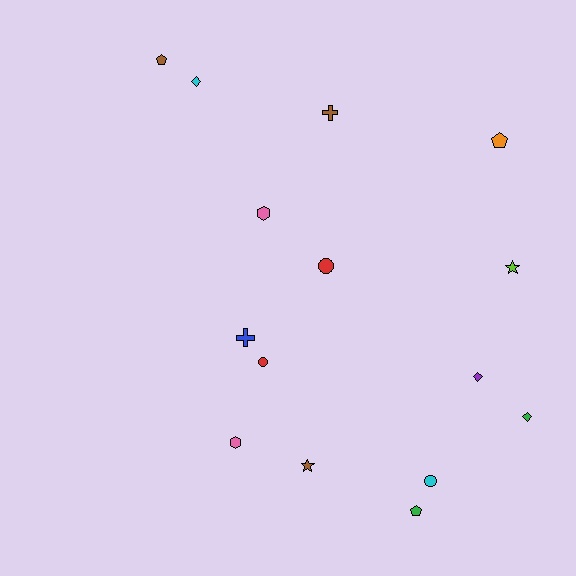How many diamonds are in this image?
There are 3 diamonds.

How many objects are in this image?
There are 15 objects.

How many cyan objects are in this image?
There are 2 cyan objects.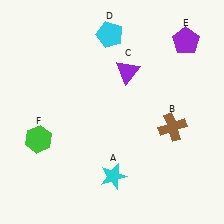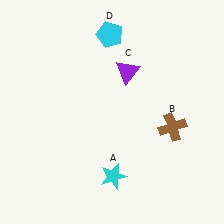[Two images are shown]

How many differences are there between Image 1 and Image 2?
There are 2 differences between the two images.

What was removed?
The purple pentagon (E), the green hexagon (F) were removed in Image 2.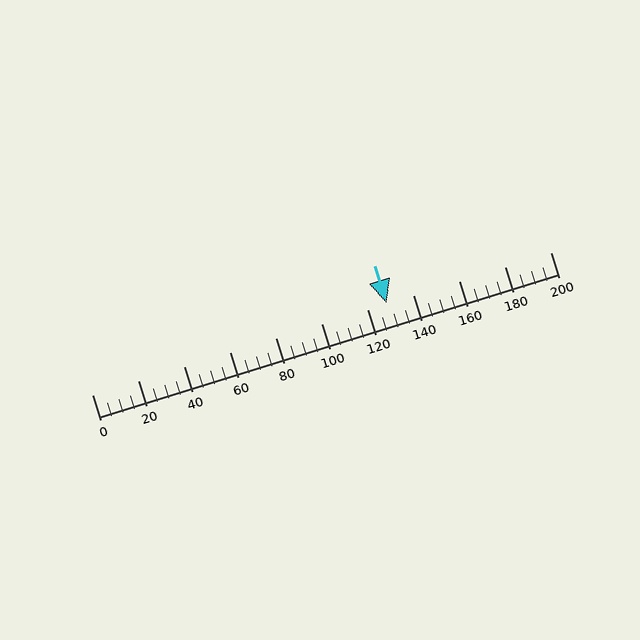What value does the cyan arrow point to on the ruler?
The cyan arrow points to approximately 128.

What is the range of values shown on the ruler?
The ruler shows values from 0 to 200.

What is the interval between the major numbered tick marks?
The major tick marks are spaced 20 units apart.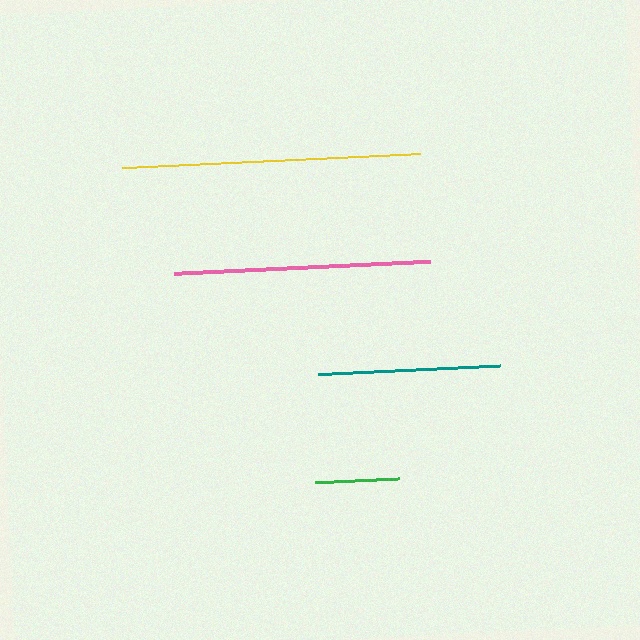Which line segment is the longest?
The yellow line is the longest at approximately 299 pixels.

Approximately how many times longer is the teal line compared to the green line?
The teal line is approximately 2.2 times the length of the green line.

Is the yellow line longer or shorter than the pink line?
The yellow line is longer than the pink line.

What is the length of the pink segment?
The pink segment is approximately 257 pixels long.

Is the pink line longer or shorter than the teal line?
The pink line is longer than the teal line.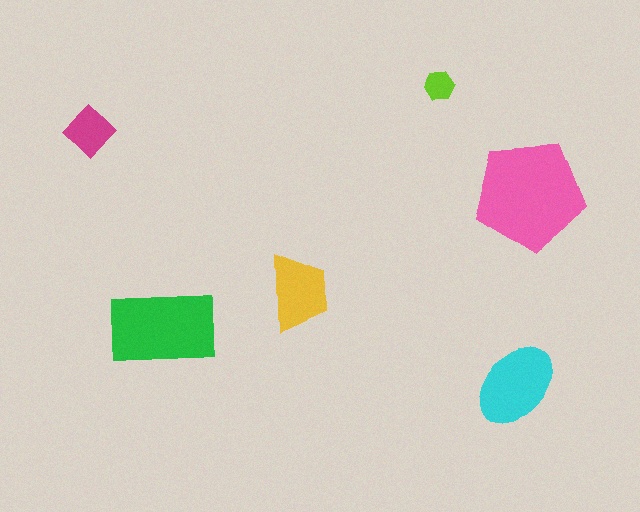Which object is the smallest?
The lime hexagon.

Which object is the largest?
The pink pentagon.